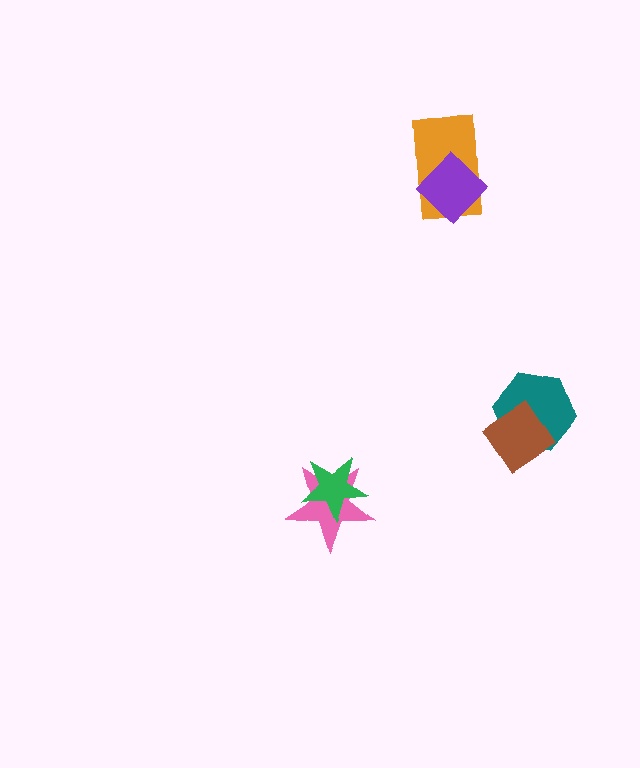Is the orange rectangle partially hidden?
Yes, it is partially covered by another shape.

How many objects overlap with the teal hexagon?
1 object overlaps with the teal hexagon.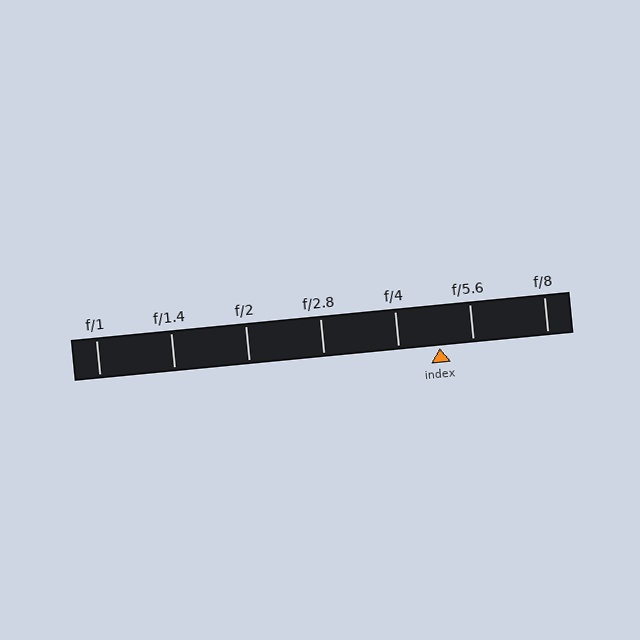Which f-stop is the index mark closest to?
The index mark is closest to f/5.6.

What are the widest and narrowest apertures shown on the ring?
The widest aperture shown is f/1 and the narrowest is f/8.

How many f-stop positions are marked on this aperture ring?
There are 7 f-stop positions marked.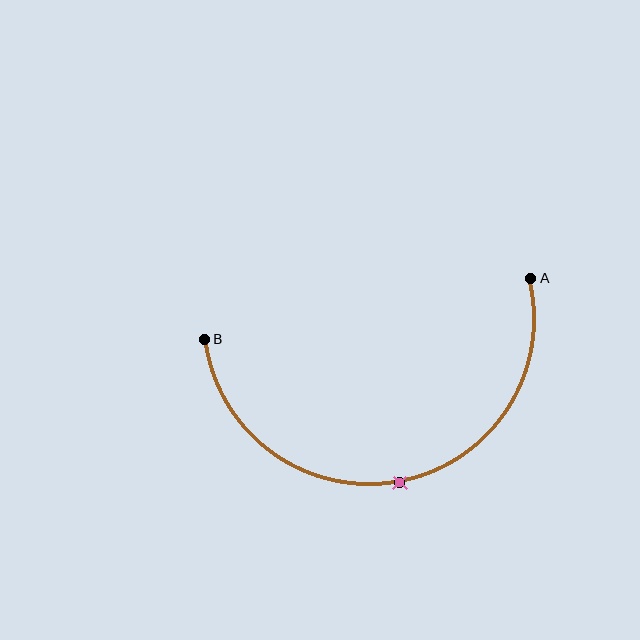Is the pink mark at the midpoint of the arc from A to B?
Yes. The pink mark lies on the arc at equal arc-length from both A and B — it is the arc midpoint.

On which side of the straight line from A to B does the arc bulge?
The arc bulges below the straight line connecting A and B.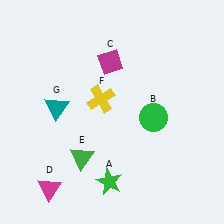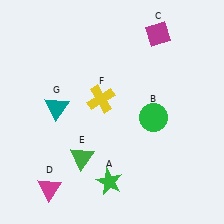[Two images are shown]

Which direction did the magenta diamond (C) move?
The magenta diamond (C) moved right.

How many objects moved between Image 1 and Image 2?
1 object moved between the two images.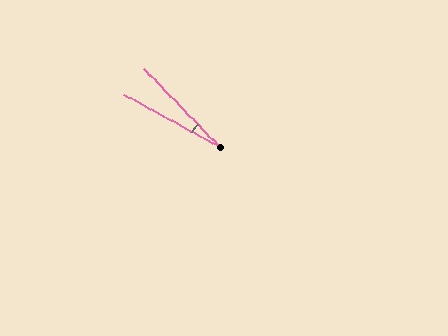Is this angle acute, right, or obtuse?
It is acute.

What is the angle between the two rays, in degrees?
Approximately 17 degrees.